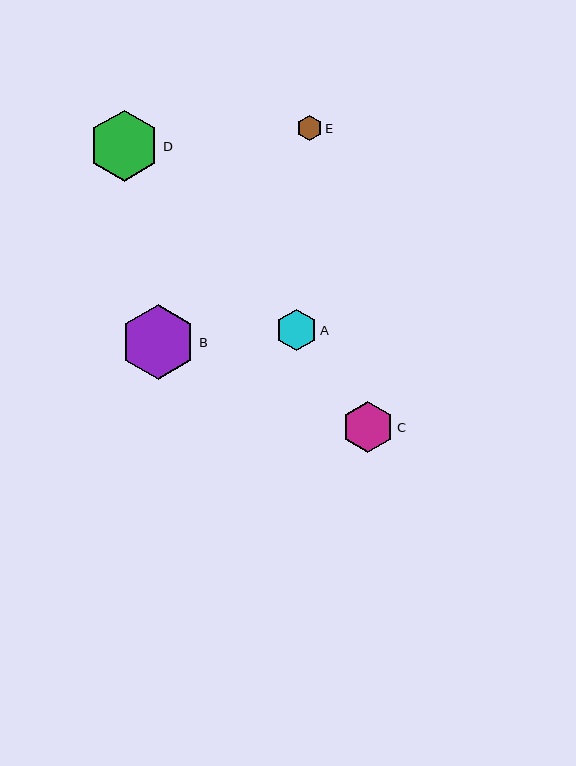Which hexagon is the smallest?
Hexagon E is the smallest with a size of approximately 25 pixels.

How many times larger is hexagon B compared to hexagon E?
Hexagon B is approximately 3.0 times the size of hexagon E.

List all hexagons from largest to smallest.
From largest to smallest: B, D, C, A, E.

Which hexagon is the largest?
Hexagon B is the largest with a size of approximately 75 pixels.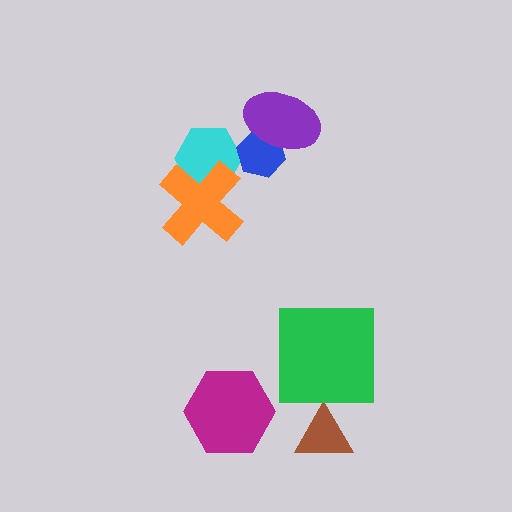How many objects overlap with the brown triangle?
0 objects overlap with the brown triangle.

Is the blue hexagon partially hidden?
Yes, it is partially covered by another shape.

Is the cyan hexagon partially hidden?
Yes, it is partially covered by another shape.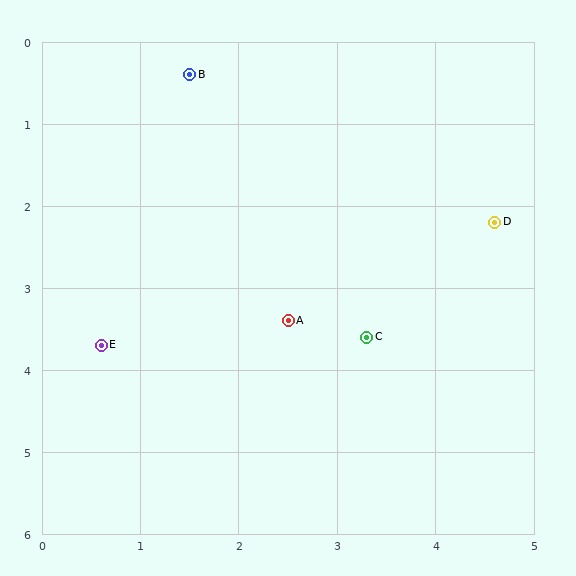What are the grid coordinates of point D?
Point D is at approximately (4.6, 2.2).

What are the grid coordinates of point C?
Point C is at approximately (3.3, 3.6).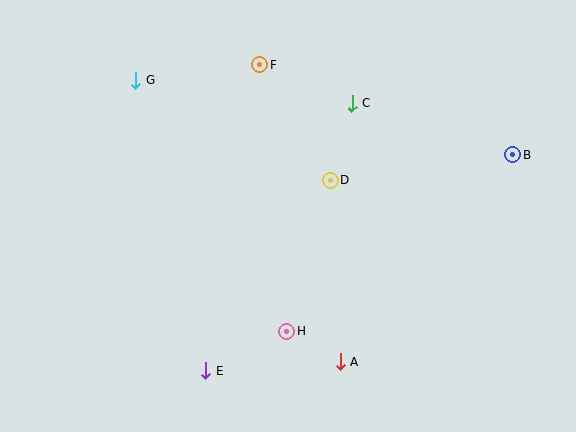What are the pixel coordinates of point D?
Point D is at (331, 181).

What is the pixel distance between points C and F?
The distance between C and F is 100 pixels.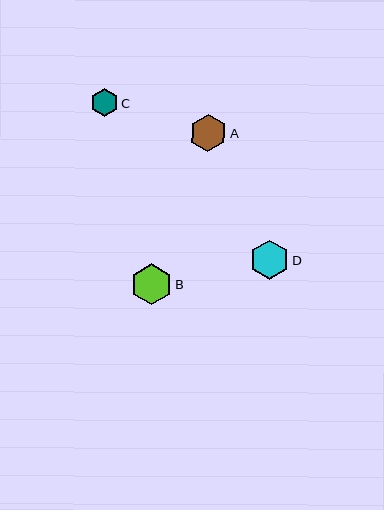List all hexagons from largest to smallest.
From largest to smallest: B, D, A, C.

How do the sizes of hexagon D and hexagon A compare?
Hexagon D and hexagon A are approximately the same size.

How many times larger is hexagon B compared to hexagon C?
Hexagon B is approximately 1.5 times the size of hexagon C.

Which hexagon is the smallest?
Hexagon C is the smallest with a size of approximately 27 pixels.